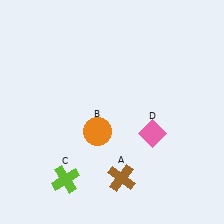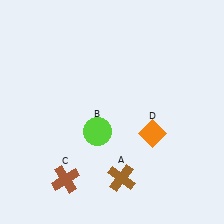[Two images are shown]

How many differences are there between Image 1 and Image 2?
There are 3 differences between the two images.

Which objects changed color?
B changed from orange to lime. C changed from lime to brown. D changed from pink to orange.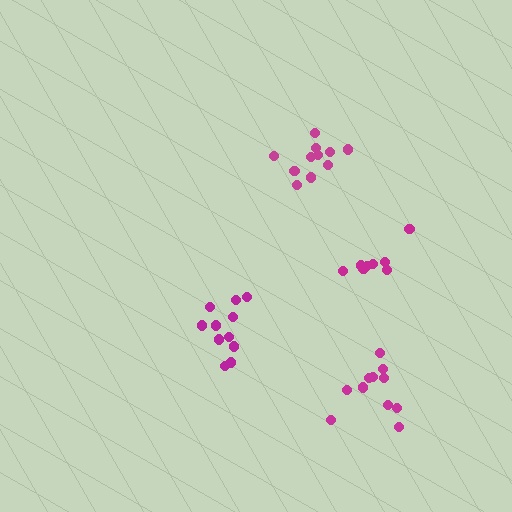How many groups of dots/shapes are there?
There are 4 groups.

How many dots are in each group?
Group 1: 11 dots, Group 2: 11 dots, Group 3: 8 dots, Group 4: 11 dots (41 total).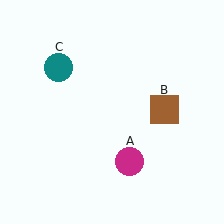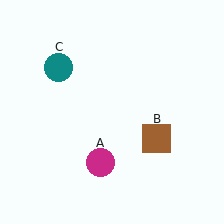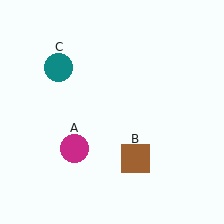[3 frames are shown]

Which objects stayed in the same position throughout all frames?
Teal circle (object C) remained stationary.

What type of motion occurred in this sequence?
The magenta circle (object A), brown square (object B) rotated clockwise around the center of the scene.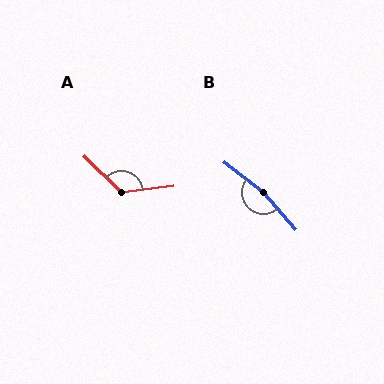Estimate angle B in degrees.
Approximately 168 degrees.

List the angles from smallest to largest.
A (130°), B (168°).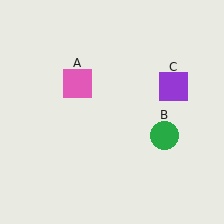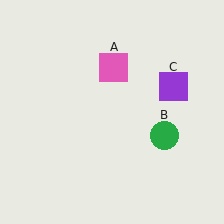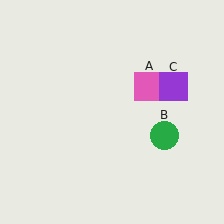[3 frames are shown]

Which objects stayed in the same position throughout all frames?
Green circle (object B) and purple square (object C) remained stationary.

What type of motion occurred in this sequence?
The pink square (object A) rotated clockwise around the center of the scene.